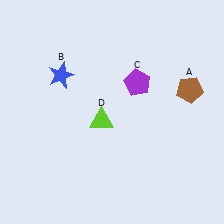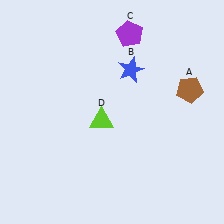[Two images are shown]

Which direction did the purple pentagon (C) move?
The purple pentagon (C) moved up.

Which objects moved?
The objects that moved are: the blue star (B), the purple pentagon (C).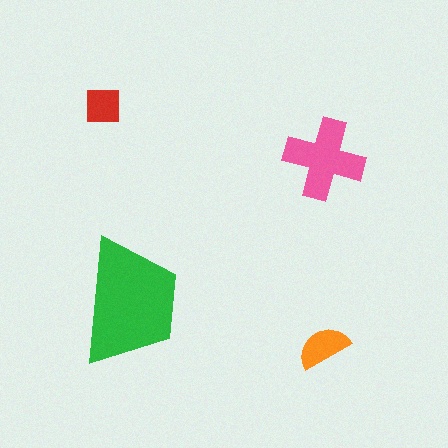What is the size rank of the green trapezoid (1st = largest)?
1st.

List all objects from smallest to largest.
The red square, the orange semicircle, the pink cross, the green trapezoid.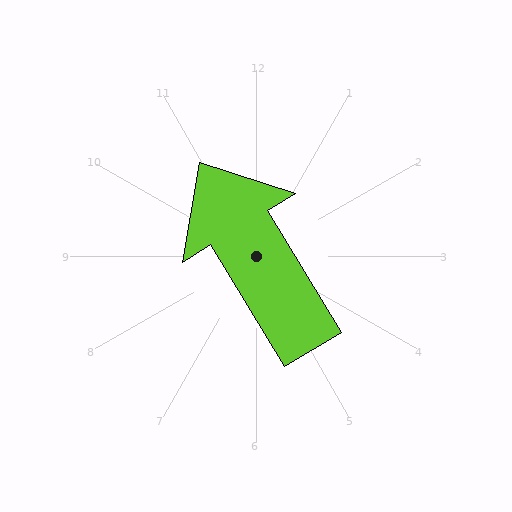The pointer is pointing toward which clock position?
Roughly 11 o'clock.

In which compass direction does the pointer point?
Northwest.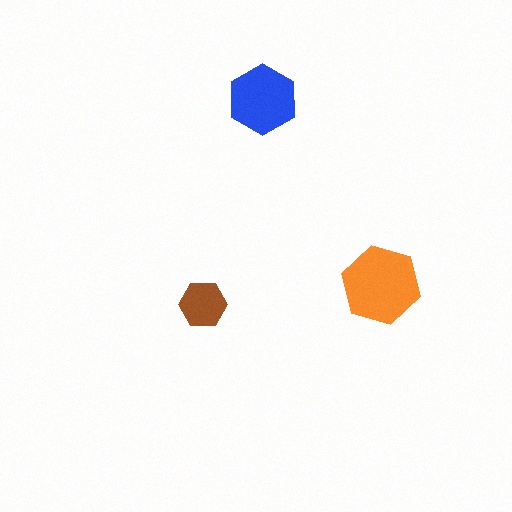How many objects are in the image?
There are 3 objects in the image.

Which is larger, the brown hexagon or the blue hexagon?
The blue one.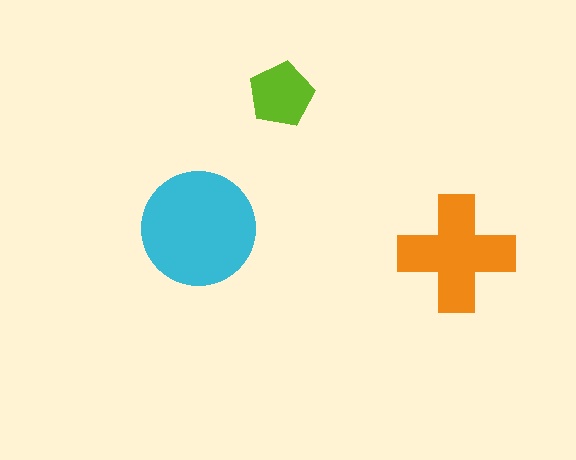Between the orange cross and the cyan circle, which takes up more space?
The cyan circle.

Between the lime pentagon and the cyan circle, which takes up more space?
The cyan circle.